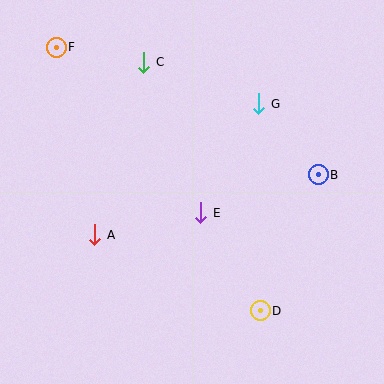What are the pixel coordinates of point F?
Point F is at (56, 47).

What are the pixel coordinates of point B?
Point B is at (318, 175).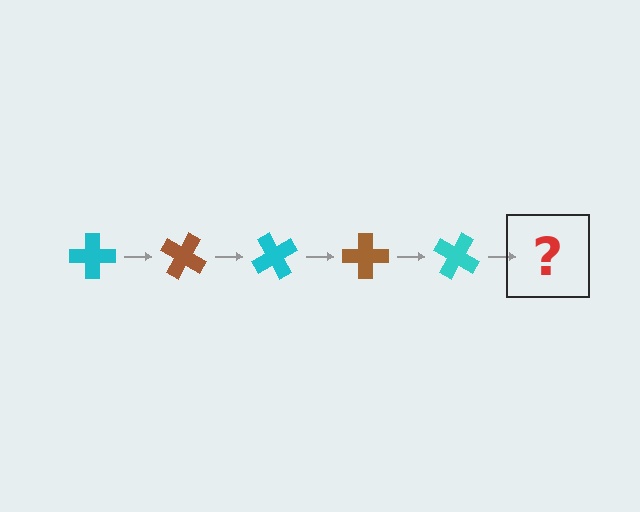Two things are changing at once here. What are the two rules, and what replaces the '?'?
The two rules are that it rotates 30 degrees each step and the color cycles through cyan and brown. The '?' should be a brown cross, rotated 150 degrees from the start.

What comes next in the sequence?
The next element should be a brown cross, rotated 150 degrees from the start.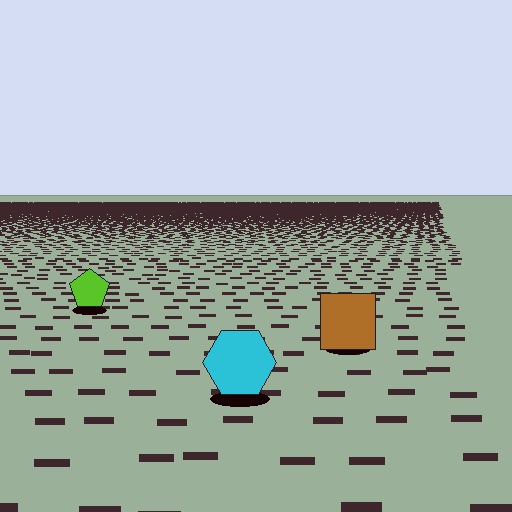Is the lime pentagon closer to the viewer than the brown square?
No. The brown square is closer — you can tell from the texture gradient: the ground texture is coarser near it.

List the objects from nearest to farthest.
From nearest to farthest: the cyan hexagon, the brown square, the lime pentagon.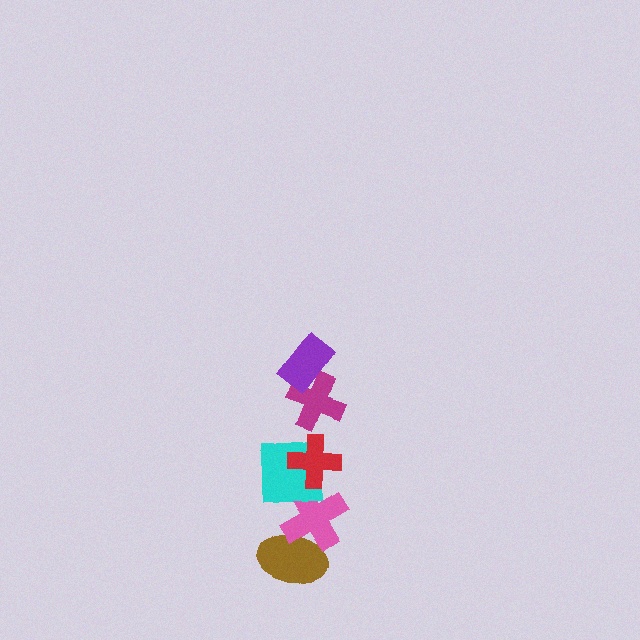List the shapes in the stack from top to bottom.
From top to bottom: the purple rectangle, the magenta cross, the red cross, the cyan square, the pink cross, the brown ellipse.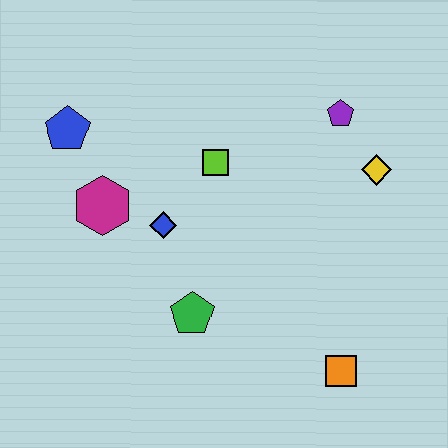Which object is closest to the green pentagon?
The blue diamond is closest to the green pentagon.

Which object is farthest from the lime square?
The orange square is farthest from the lime square.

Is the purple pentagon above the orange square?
Yes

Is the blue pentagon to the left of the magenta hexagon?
Yes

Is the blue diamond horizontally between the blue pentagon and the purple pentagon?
Yes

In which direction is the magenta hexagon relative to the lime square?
The magenta hexagon is to the left of the lime square.